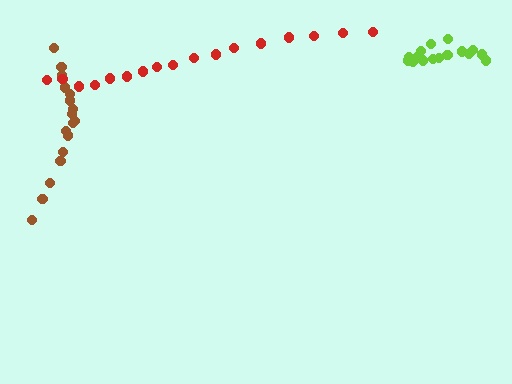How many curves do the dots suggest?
There are 3 distinct paths.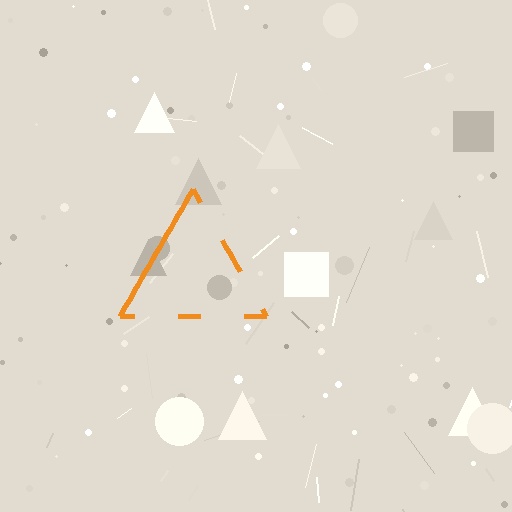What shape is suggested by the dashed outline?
The dashed outline suggests a triangle.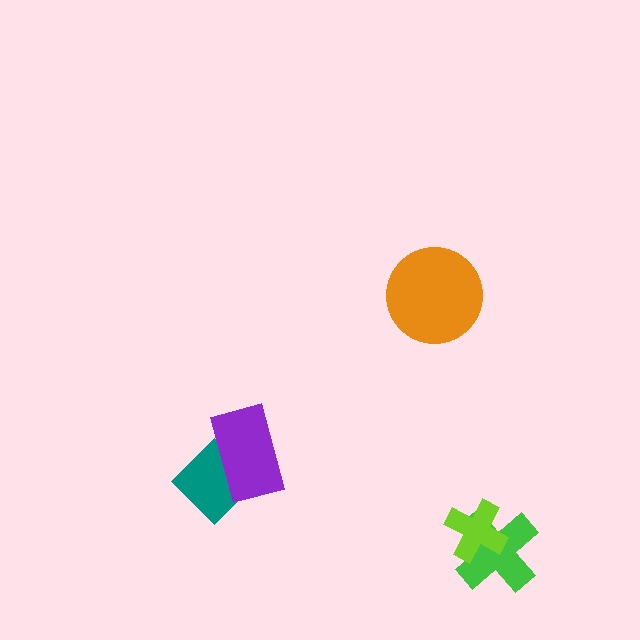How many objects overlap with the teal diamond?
1 object overlaps with the teal diamond.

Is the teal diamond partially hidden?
Yes, it is partially covered by another shape.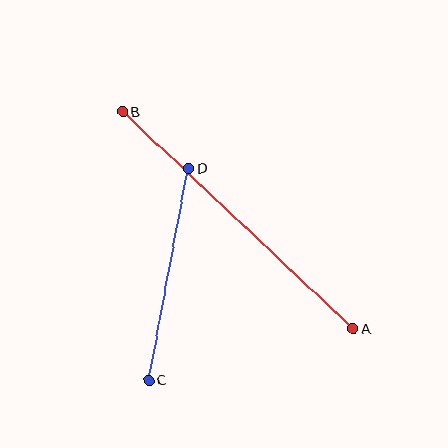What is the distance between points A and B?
The distance is approximately 317 pixels.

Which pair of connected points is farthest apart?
Points A and B are farthest apart.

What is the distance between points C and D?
The distance is approximately 216 pixels.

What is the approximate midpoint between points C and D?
The midpoint is at approximately (169, 275) pixels.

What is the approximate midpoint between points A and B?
The midpoint is at approximately (238, 220) pixels.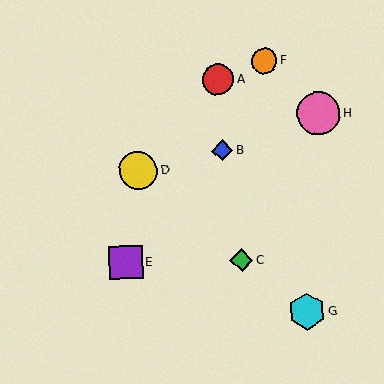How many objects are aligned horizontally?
2 objects (C, E) are aligned horizontally.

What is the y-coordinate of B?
Object B is at y≈150.